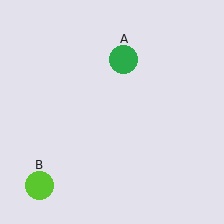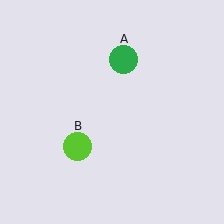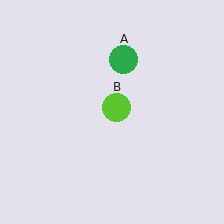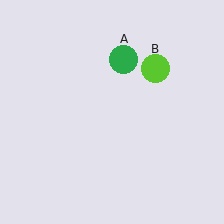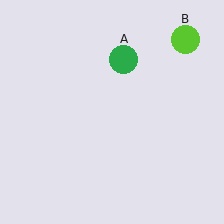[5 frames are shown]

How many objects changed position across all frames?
1 object changed position: lime circle (object B).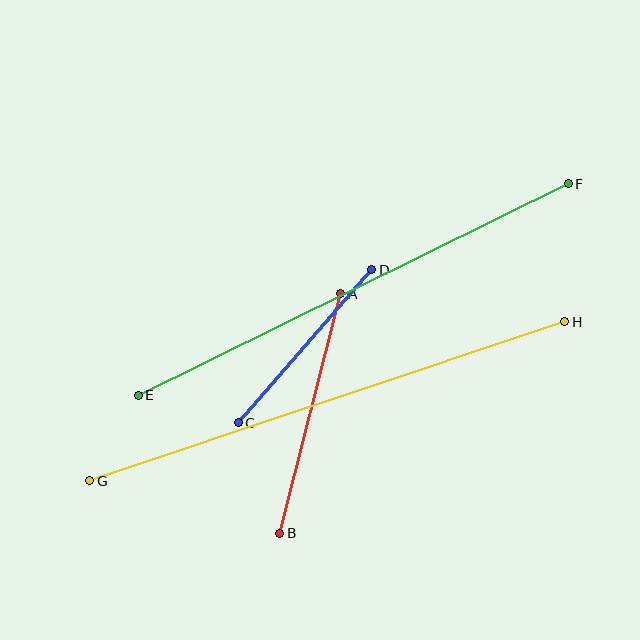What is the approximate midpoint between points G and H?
The midpoint is at approximately (327, 401) pixels.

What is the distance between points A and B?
The distance is approximately 247 pixels.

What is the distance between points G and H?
The distance is approximately 501 pixels.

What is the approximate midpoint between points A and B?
The midpoint is at approximately (310, 414) pixels.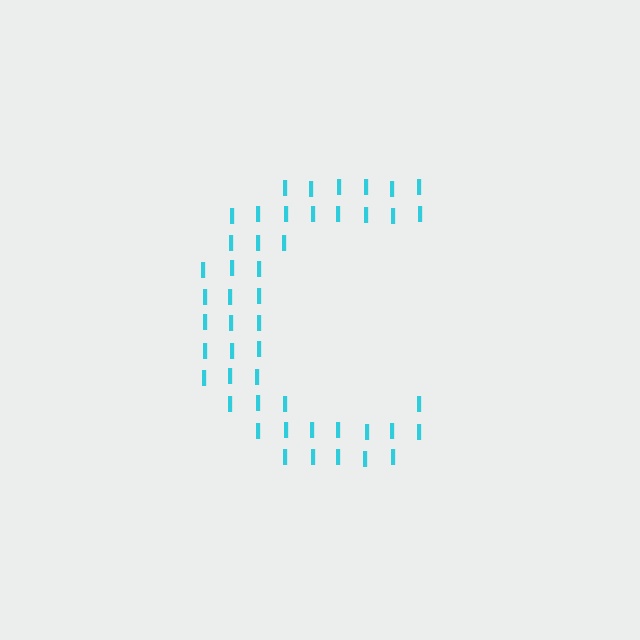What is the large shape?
The large shape is the letter C.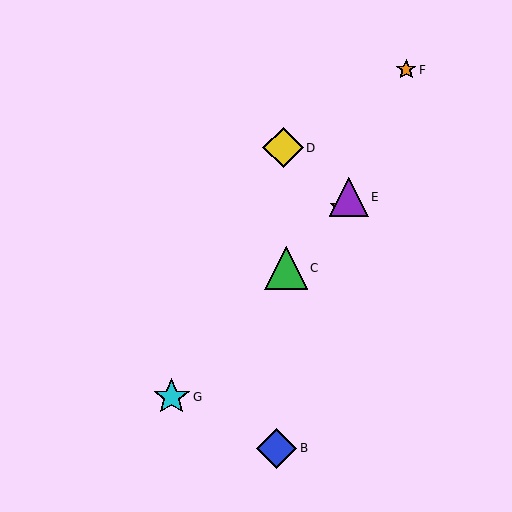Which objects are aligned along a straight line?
Objects A, C, E, G are aligned along a straight line.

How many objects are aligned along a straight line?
4 objects (A, C, E, G) are aligned along a straight line.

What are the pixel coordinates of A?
Object A is at (340, 207).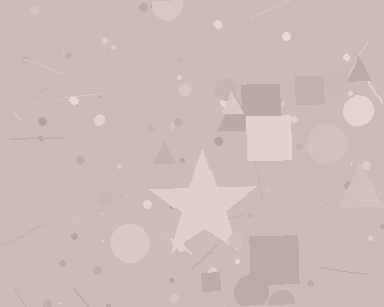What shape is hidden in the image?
A star is hidden in the image.